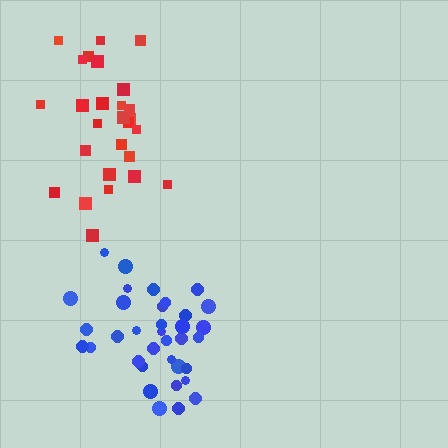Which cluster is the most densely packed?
Blue.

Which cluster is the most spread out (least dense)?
Red.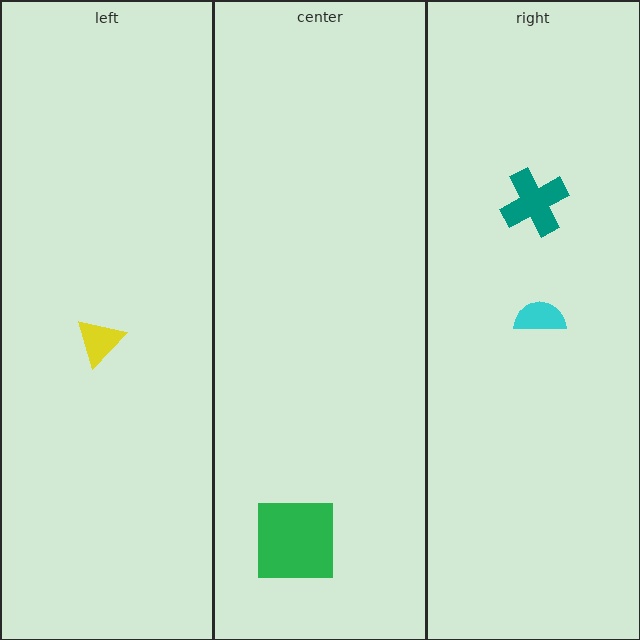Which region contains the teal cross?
The right region.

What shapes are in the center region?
The green square.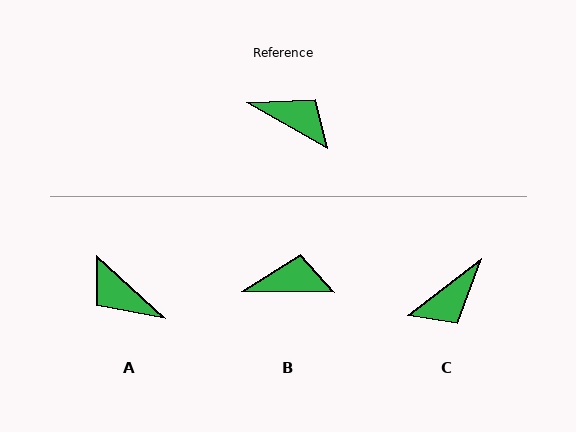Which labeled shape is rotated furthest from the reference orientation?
A, about 167 degrees away.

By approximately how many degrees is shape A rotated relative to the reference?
Approximately 167 degrees counter-clockwise.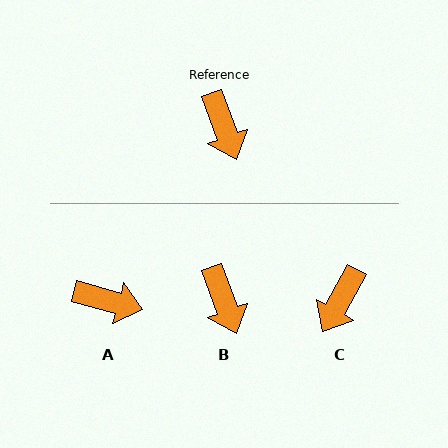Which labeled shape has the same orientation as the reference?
B.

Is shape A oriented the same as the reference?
No, it is off by about 55 degrees.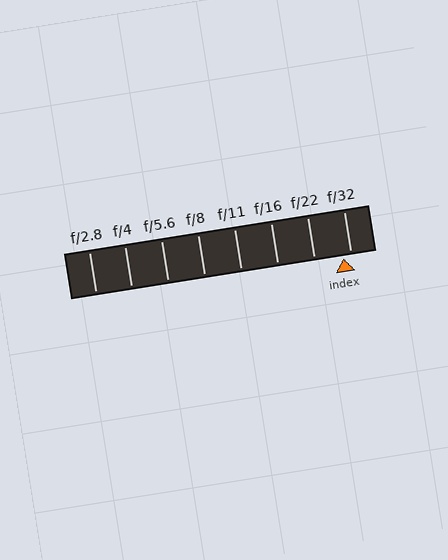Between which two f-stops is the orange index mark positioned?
The index mark is between f/22 and f/32.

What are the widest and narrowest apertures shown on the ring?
The widest aperture shown is f/2.8 and the narrowest is f/32.